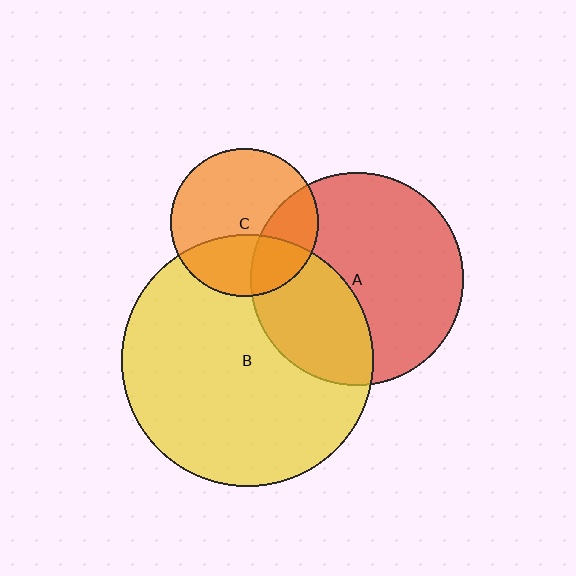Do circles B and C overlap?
Yes.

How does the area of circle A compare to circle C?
Approximately 2.1 times.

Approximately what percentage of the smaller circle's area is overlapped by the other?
Approximately 35%.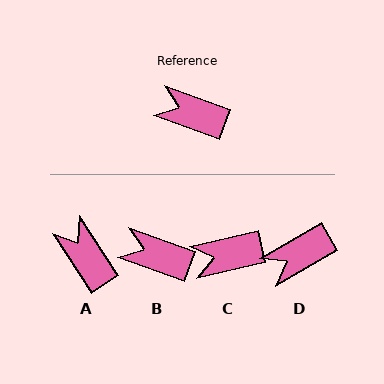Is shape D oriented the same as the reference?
No, it is off by about 51 degrees.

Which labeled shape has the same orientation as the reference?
B.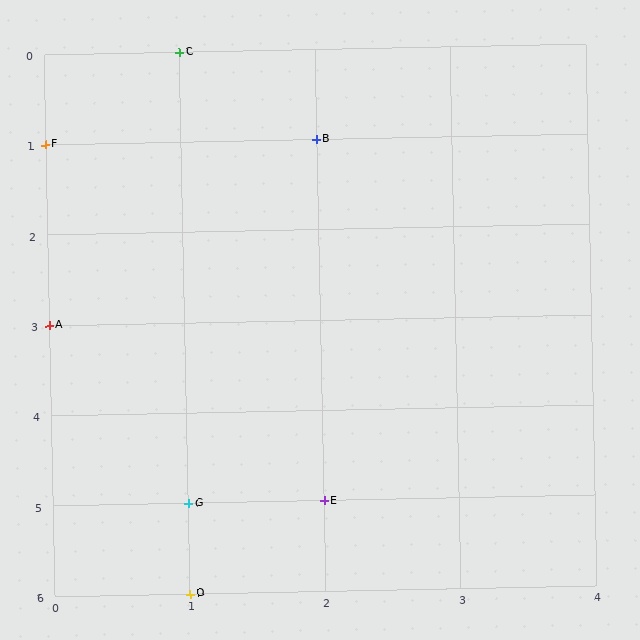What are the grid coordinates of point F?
Point F is at grid coordinates (0, 1).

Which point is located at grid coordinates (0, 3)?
Point A is at (0, 3).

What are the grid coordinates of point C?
Point C is at grid coordinates (1, 0).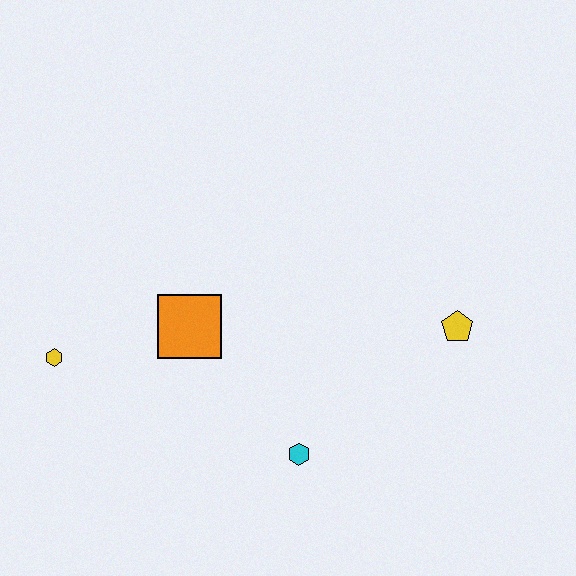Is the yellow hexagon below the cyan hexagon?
No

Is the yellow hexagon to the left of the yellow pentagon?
Yes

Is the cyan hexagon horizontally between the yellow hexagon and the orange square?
No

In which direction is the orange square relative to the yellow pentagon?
The orange square is to the left of the yellow pentagon.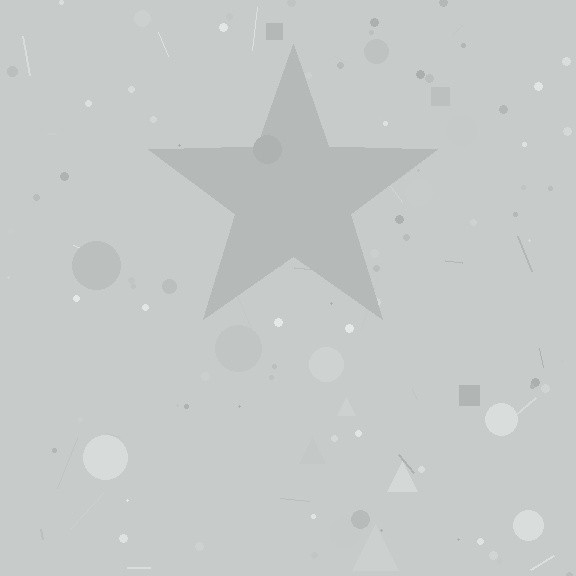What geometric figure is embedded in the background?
A star is embedded in the background.